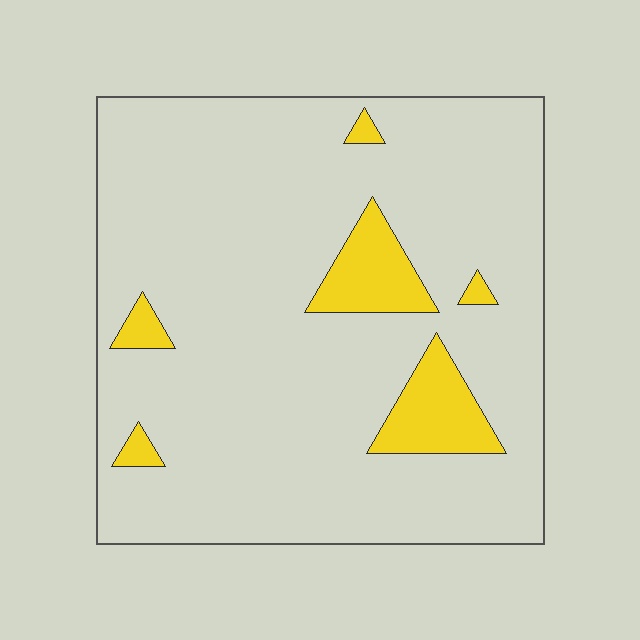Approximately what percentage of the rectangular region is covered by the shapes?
Approximately 10%.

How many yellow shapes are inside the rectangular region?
6.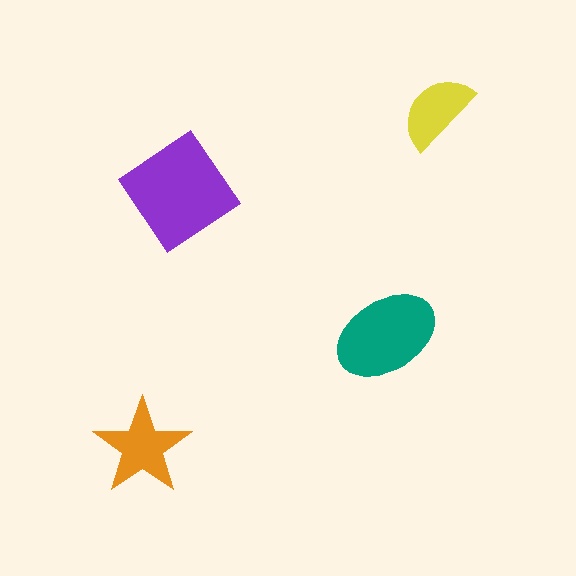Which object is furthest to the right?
The yellow semicircle is rightmost.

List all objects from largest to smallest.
The purple diamond, the teal ellipse, the orange star, the yellow semicircle.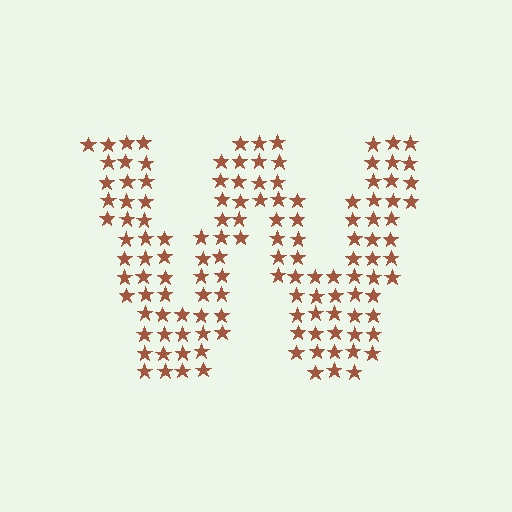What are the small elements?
The small elements are stars.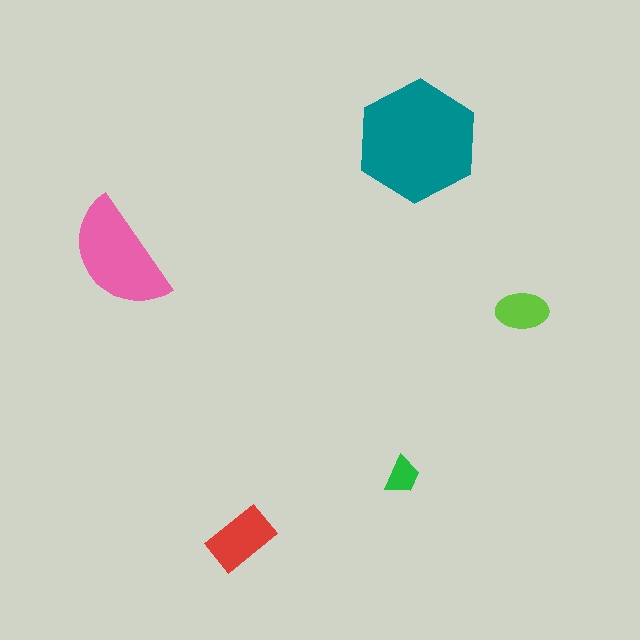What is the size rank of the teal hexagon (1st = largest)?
1st.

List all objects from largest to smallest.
The teal hexagon, the pink semicircle, the red rectangle, the lime ellipse, the green trapezoid.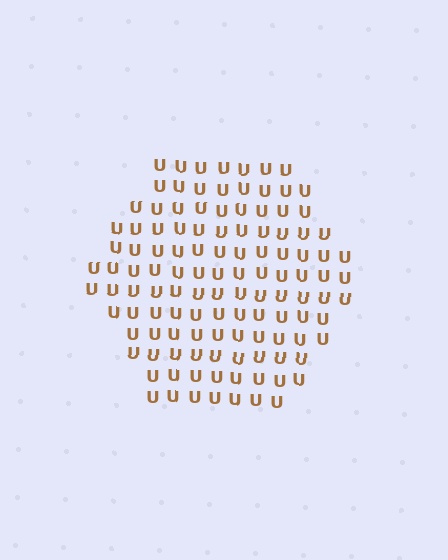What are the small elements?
The small elements are letter U's.